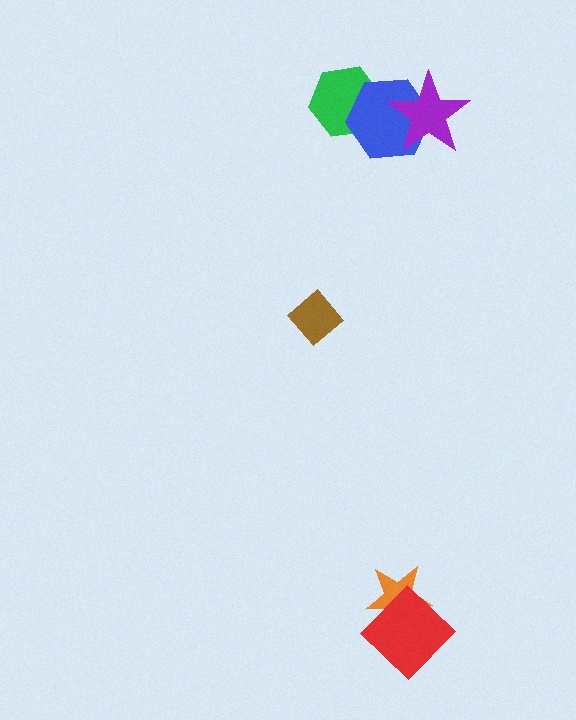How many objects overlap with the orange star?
1 object overlaps with the orange star.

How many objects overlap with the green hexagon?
1 object overlaps with the green hexagon.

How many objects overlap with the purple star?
1 object overlaps with the purple star.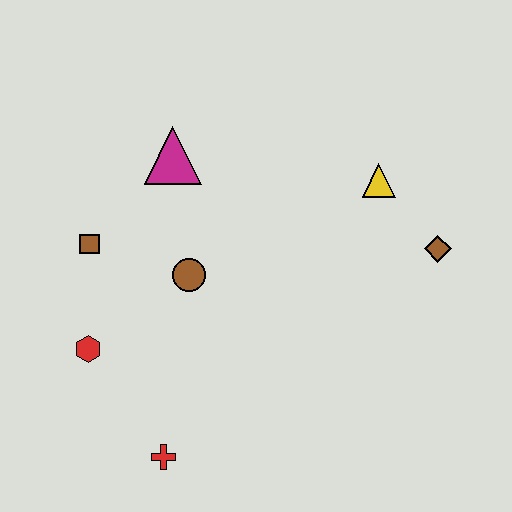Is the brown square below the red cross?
No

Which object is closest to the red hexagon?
The brown square is closest to the red hexagon.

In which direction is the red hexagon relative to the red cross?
The red hexagon is above the red cross.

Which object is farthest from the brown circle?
The brown diamond is farthest from the brown circle.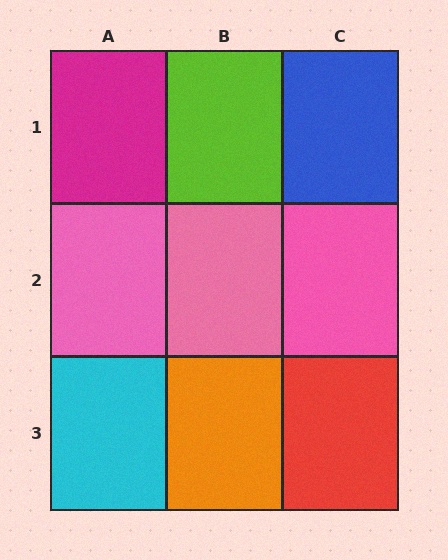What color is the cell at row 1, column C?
Blue.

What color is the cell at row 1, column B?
Lime.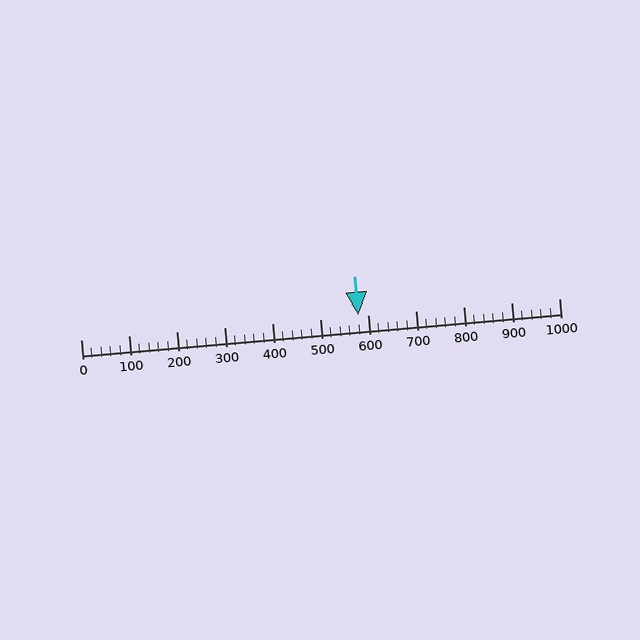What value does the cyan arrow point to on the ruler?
The cyan arrow points to approximately 580.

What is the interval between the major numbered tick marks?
The major tick marks are spaced 100 units apart.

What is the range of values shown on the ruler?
The ruler shows values from 0 to 1000.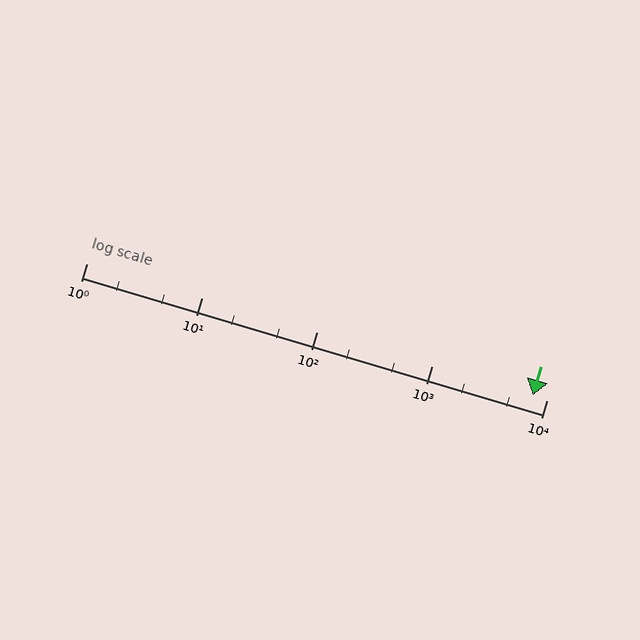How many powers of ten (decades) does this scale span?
The scale spans 4 decades, from 1 to 10000.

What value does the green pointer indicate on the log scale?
The pointer indicates approximately 7600.